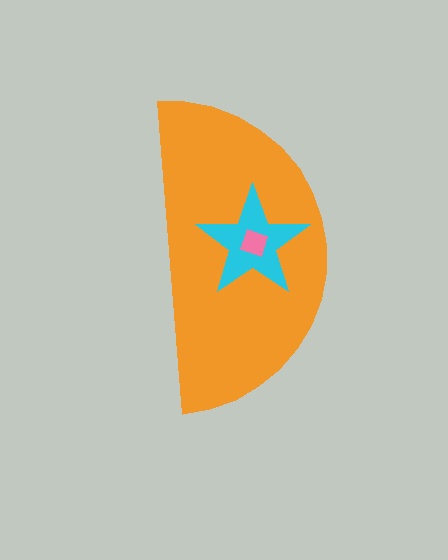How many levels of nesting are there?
3.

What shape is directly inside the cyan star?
The pink diamond.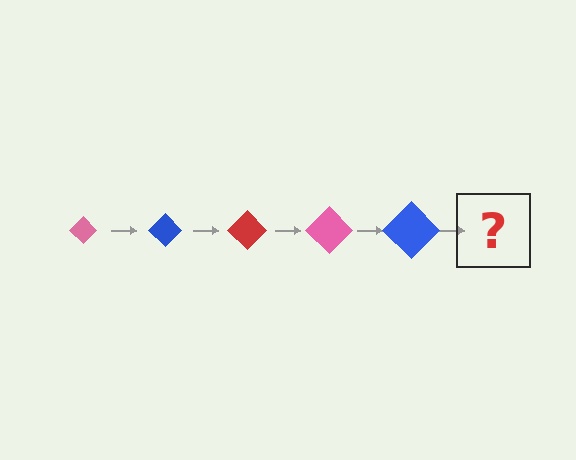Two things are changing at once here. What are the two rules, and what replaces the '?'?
The two rules are that the diamond grows larger each step and the color cycles through pink, blue, and red. The '?' should be a red diamond, larger than the previous one.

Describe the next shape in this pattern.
It should be a red diamond, larger than the previous one.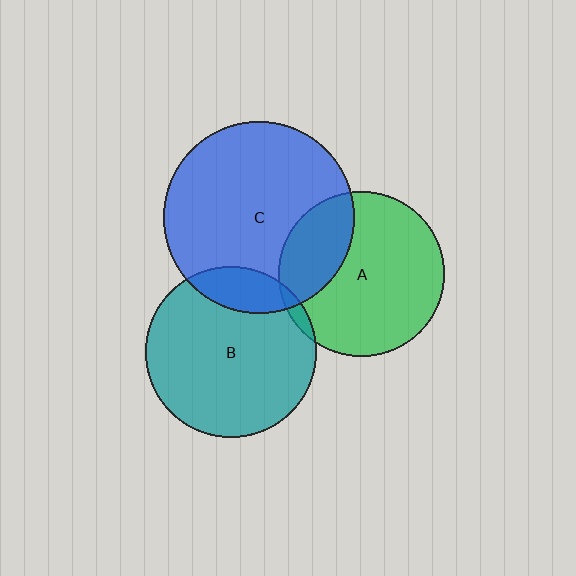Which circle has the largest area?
Circle C (blue).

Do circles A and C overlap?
Yes.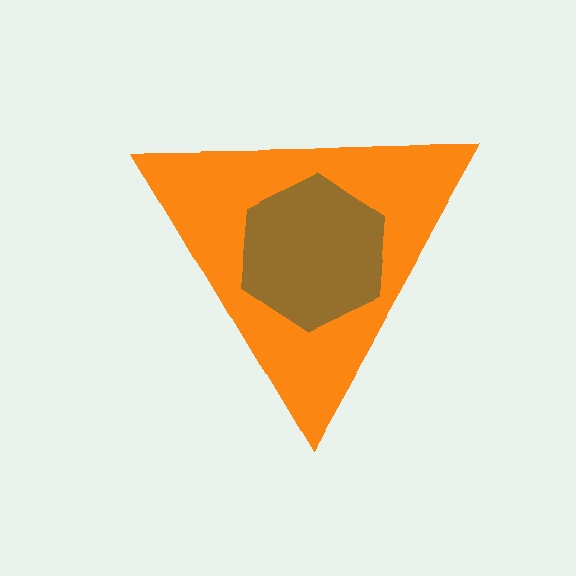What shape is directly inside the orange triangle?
The brown hexagon.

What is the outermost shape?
The orange triangle.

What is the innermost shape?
The brown hexagon.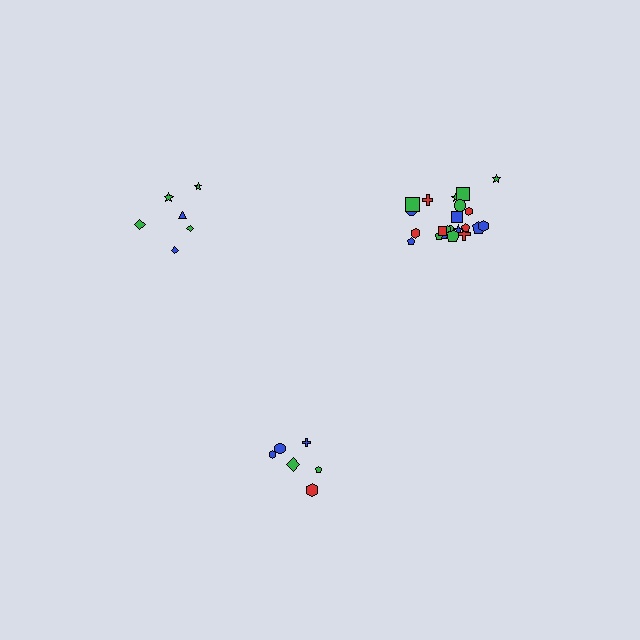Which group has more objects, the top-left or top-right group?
The top-right group.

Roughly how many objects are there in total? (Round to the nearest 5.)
Roughly 35 objects in total.